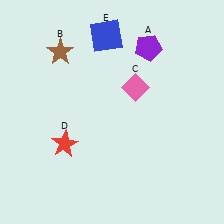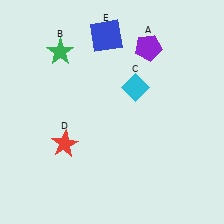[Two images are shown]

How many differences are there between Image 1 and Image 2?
There are 2 differences between the two images.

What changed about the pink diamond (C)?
In Image 1, C is pink. In Image 2, it changed to cyan.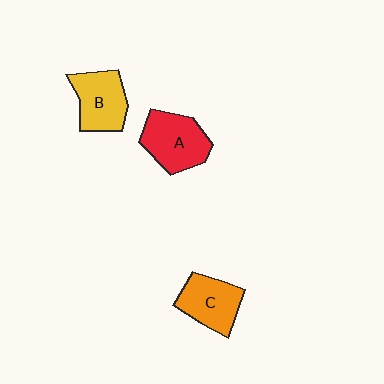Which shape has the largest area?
Shape A (red).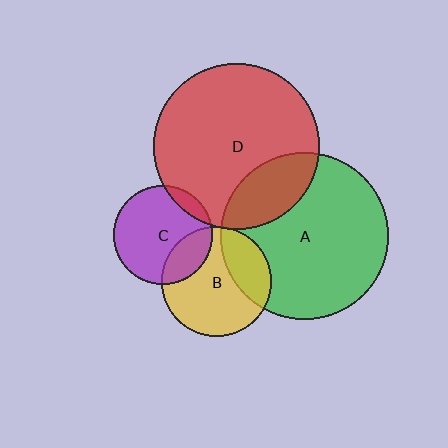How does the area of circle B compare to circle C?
Approximately 1.2 times.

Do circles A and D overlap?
Yes.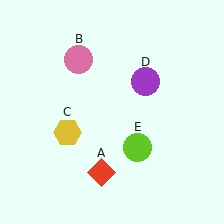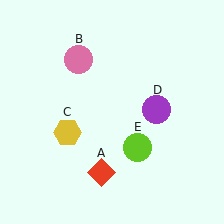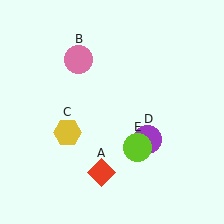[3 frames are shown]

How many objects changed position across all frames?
1 object changed position: purple circle (object D).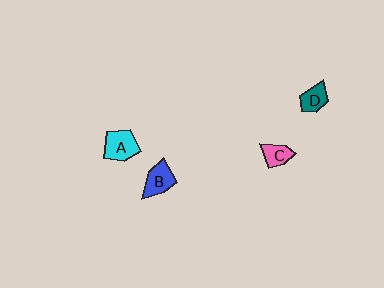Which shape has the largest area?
Shape A (cyan).